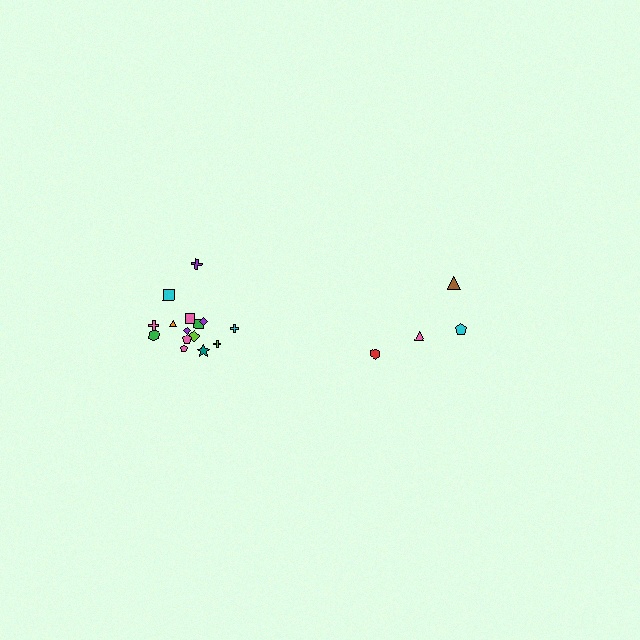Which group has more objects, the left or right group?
The left group.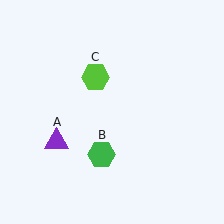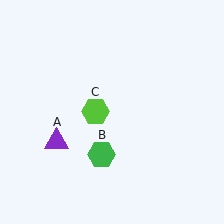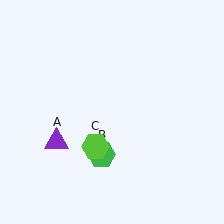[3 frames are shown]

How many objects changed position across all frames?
1 object changed position: lime hexagon (object C).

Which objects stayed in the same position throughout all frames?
Purple triangle (object A) and green hexagon (object B) remained stationary.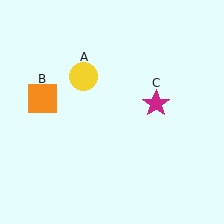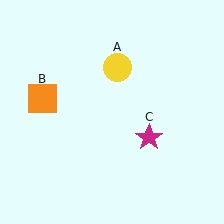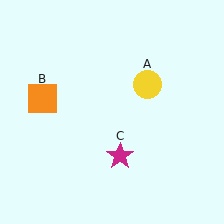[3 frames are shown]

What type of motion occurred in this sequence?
The yellow circle (object A), magenta star (object C) rotated clockwise around the center of the scene.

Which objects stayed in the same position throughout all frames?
Orange square (object B) remained stationary.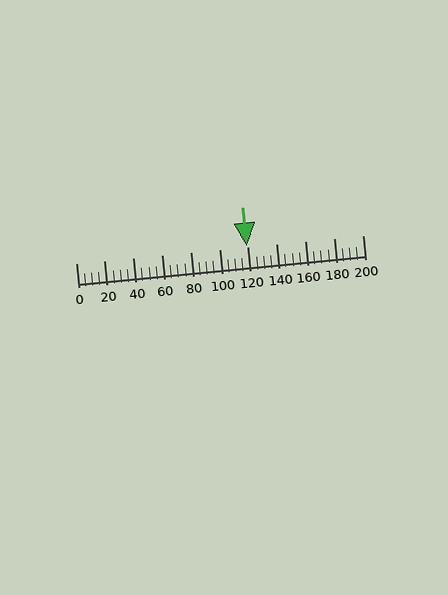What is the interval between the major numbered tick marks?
The major tick marks are spaced 20 units apart.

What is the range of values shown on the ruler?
The ruler shows values from 0 to 200.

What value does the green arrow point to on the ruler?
The green arrow points to approximately 119.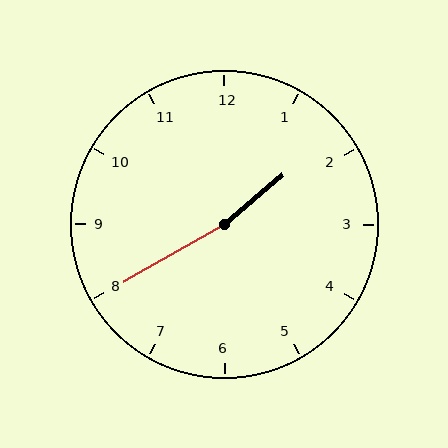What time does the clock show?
1:40.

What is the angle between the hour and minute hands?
Approximately 170 degrees.